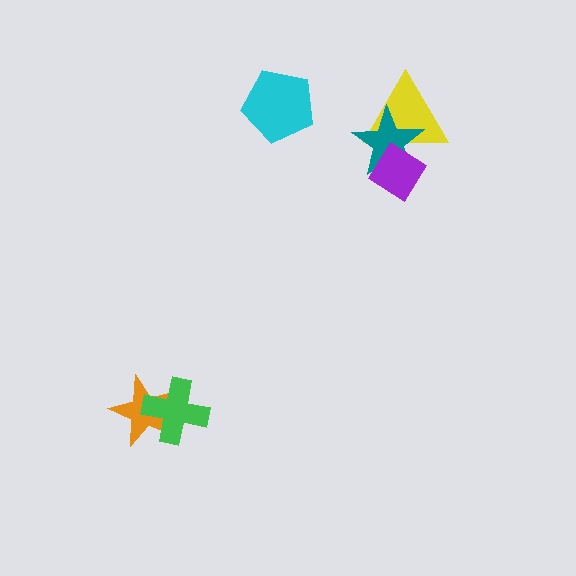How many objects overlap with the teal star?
2 objects overlap with the teal star.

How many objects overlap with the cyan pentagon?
0 objects overlap with the cyan pentagon.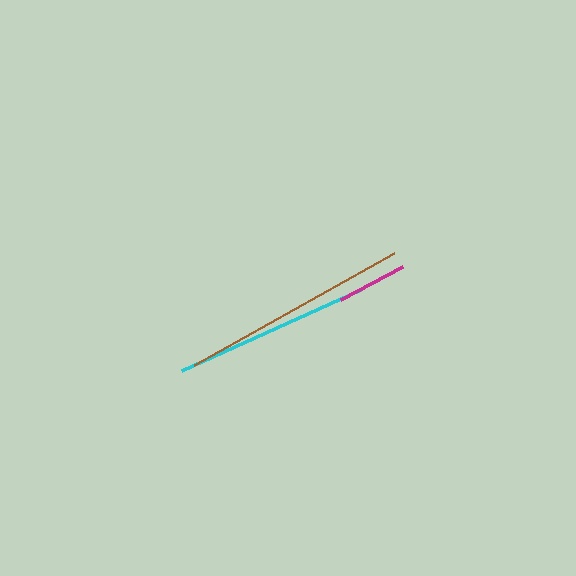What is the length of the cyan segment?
The cyan segment is approximately 196 pixels long.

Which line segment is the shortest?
The magenta line is the shortest at approximately 70 pixels.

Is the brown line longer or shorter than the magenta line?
The brown line is longer than the magenta line.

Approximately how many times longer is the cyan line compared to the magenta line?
The cyan line is approximately 2.8 times the length of the magenta line.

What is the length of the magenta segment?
The magenta segment is approximately 70 pixels long.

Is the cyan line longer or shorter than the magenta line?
The cyan line is longer than the magenta line.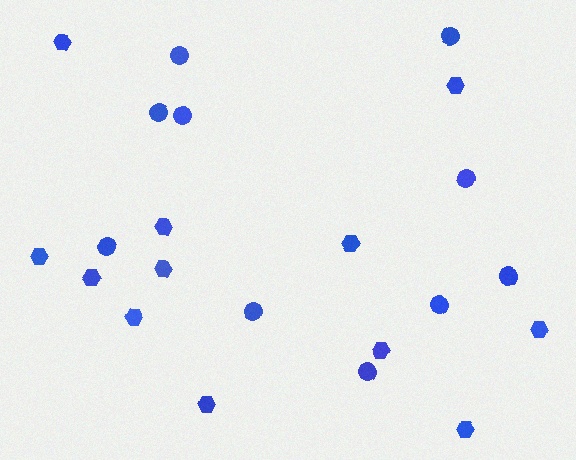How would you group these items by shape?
There are 2 groups: one group of hexagons (12) and one group of circles (10).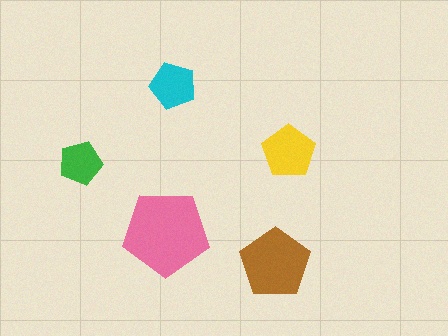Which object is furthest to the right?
The yellow pentagon is rightmost.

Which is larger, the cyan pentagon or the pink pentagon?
The pink one.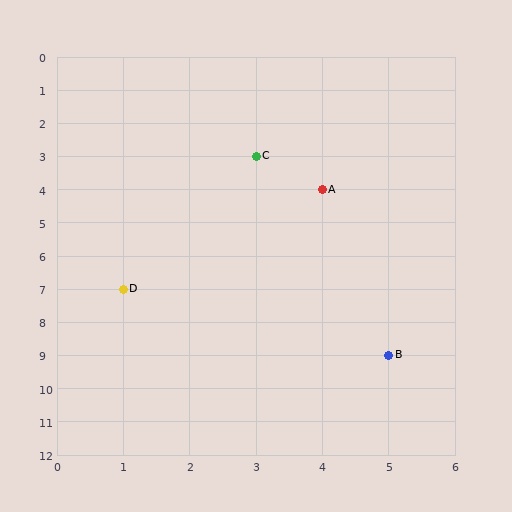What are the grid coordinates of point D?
Point D is at grid coordinates (1, 7).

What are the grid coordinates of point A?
Point A is at grid coordinates (4, 4).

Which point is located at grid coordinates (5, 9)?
Point B is at (5, 9).